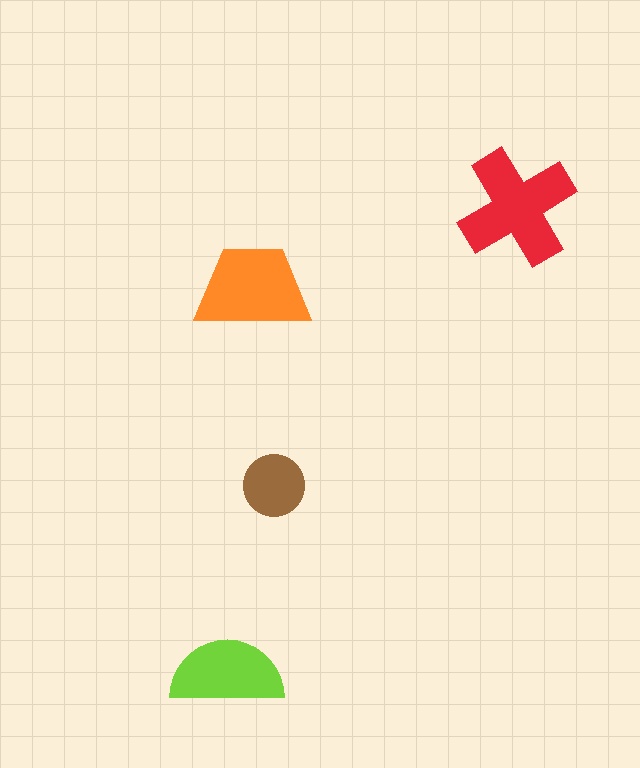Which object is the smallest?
The brown circle.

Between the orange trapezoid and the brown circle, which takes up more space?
The orange trapezoid.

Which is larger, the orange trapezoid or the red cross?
The red cross.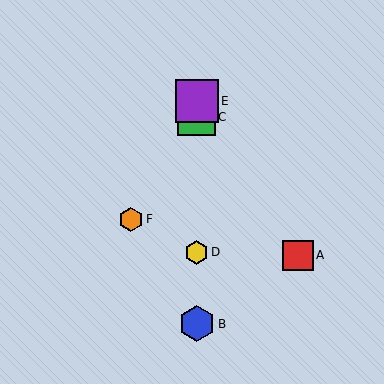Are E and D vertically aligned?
Yes, both are at x≈197.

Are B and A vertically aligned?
No, B is at x≈197 and A is at x≈298.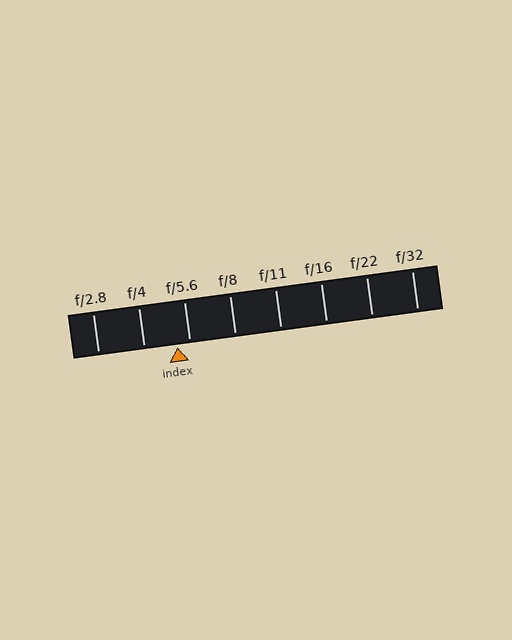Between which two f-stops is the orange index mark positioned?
The index mark is between f/4 and f/5.6.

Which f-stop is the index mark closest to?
The index mark is closest to f/5.6.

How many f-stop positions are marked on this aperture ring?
There are 8 f-stop positions marked.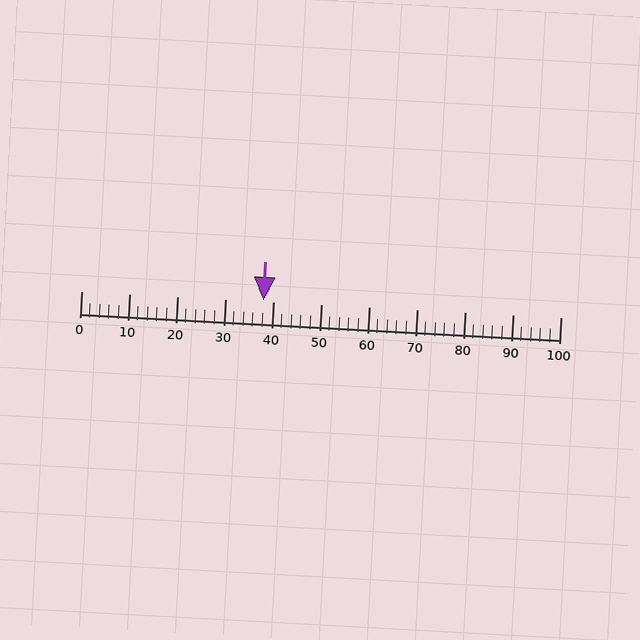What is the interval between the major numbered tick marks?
The major tick marks are spaced 10 units apart.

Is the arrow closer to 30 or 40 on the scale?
The arrow is closer to 40.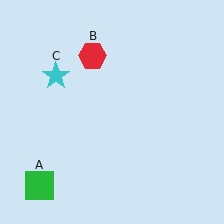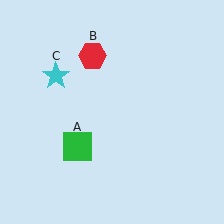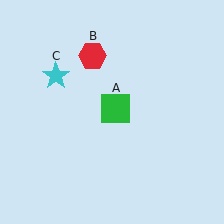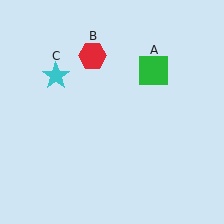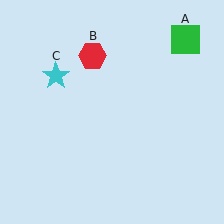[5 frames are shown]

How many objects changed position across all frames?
1 object changed position: green square (object A).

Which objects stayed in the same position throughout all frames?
Red hexagon (object B) and cyan star (object C) remained stationary.